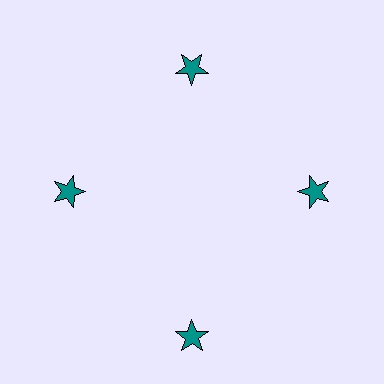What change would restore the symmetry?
The symmetry would be restored by moving it inward, back onto the ring so that all 4 stars sit at equal angles and equal distance from the center.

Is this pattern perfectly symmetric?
No. The 4 teal stars are arranged in a ring, but one element near the 6 o'clock position is pushed outward from the center, breaking the 4-fold rotational symmetry.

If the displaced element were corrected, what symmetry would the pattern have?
It would have 4-fold rotational symmetry — the pattern would map onto itself every 90 degrees.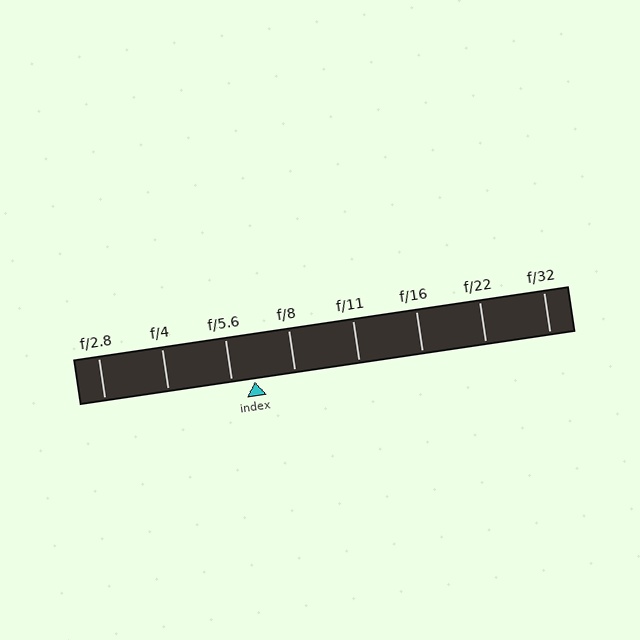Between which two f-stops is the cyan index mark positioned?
The index mark is between f/5.6 and f/8.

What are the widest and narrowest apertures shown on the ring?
The widest aperture shown is f/2.8 and the narrowest is f/32.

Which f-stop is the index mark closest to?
The index mark is closest to f/5.6.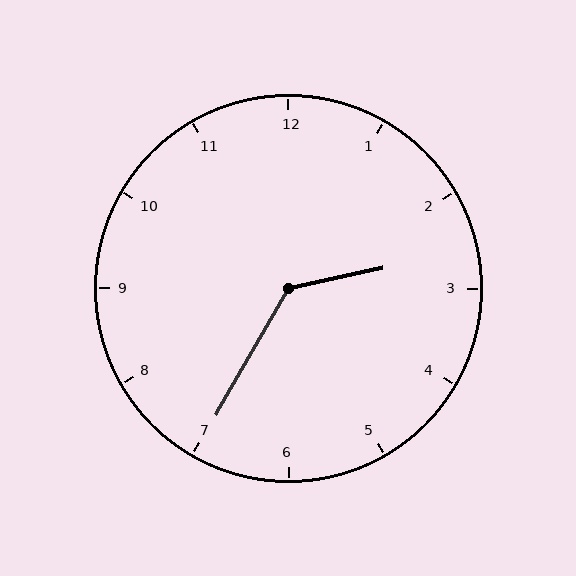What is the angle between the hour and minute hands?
Approximately 132 degrees.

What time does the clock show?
2:35.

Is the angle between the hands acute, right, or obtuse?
It is obtuse.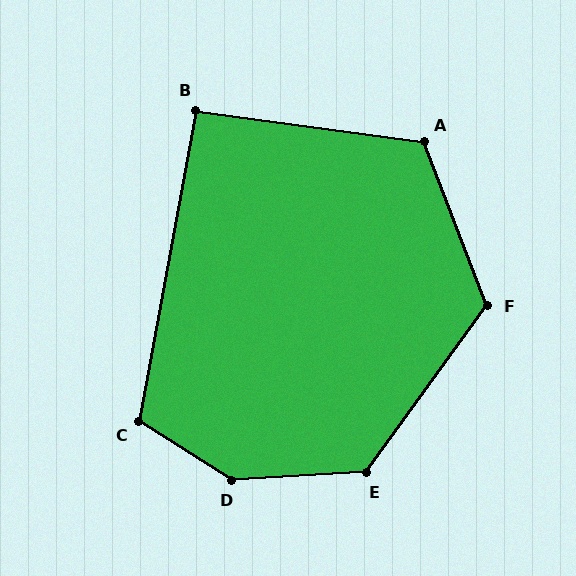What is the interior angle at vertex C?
Approximately 112 degrees (obtuse).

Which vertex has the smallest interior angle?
B, at approximately 93 degrees.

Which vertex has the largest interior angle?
D, at approximately 144 degrees.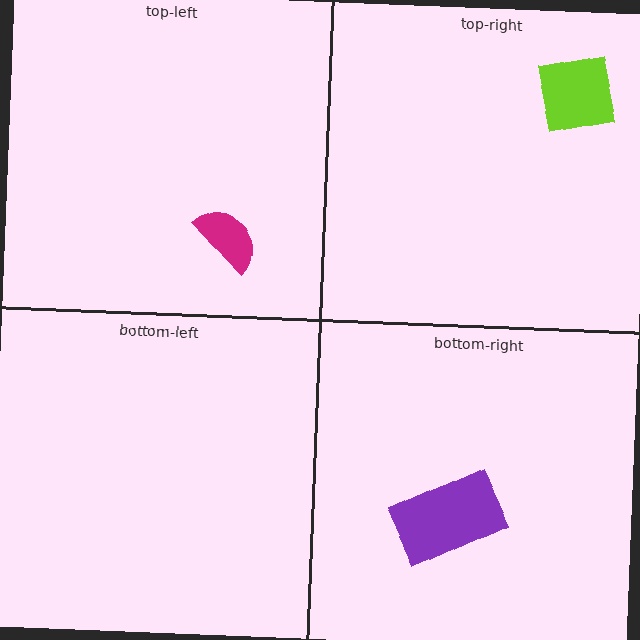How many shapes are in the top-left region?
1.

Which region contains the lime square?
The top-right region.